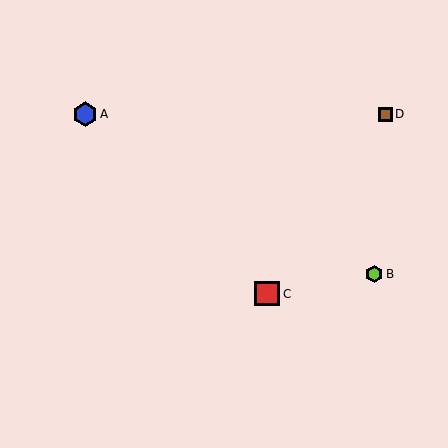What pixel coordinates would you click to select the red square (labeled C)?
Click at (267, 294) to select the red square C.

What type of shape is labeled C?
Shape C is a red square.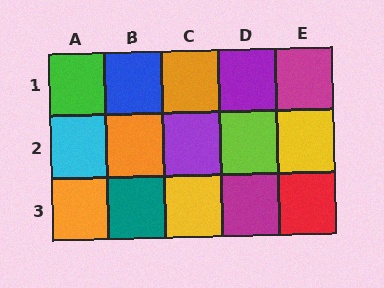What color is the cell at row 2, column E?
Yellow.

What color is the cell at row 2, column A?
Cyan.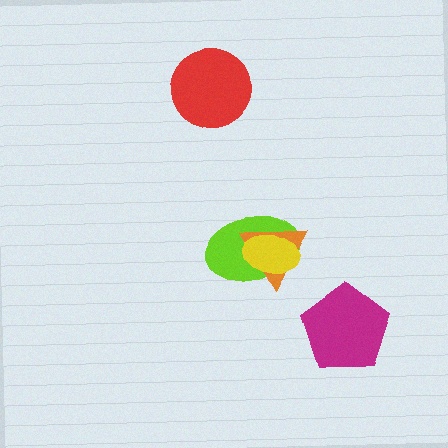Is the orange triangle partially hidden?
Yes, it is partially covered by another shape.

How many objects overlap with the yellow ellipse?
2 objects overlap with the yellow ellipse.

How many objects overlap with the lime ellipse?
2 objects overlap with the lime ellipse.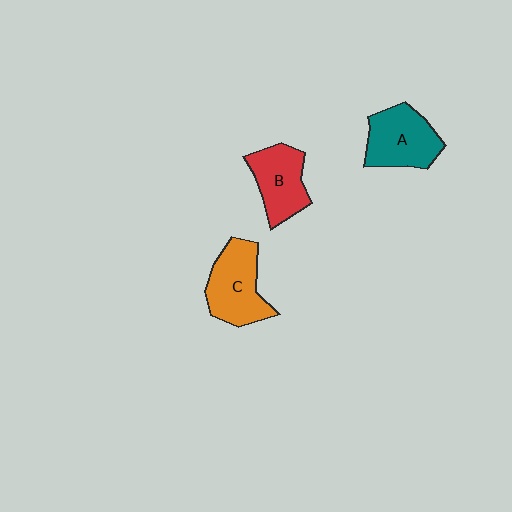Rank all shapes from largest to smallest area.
From largest to smallest: C (orange), A (teal), B (red).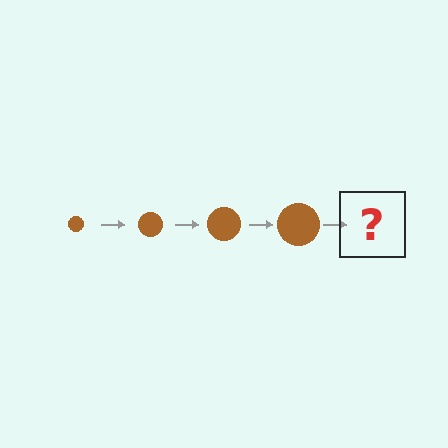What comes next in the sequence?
The next element should be a brown circle, larger than the previous one.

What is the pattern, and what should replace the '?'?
The pattern is that the circle gets progressively larger each step. The '?' should be a brown circle, larger than the previous one.